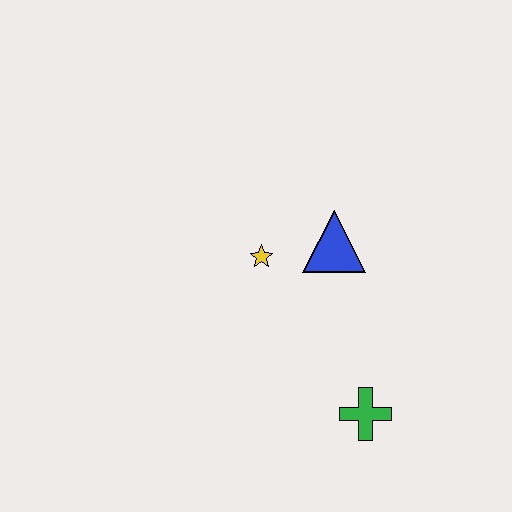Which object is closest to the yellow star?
The blue triangle is closest to the yellow star.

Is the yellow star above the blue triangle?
No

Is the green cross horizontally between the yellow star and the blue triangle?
No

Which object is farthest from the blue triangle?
The green cross is farthest from the blue triangle.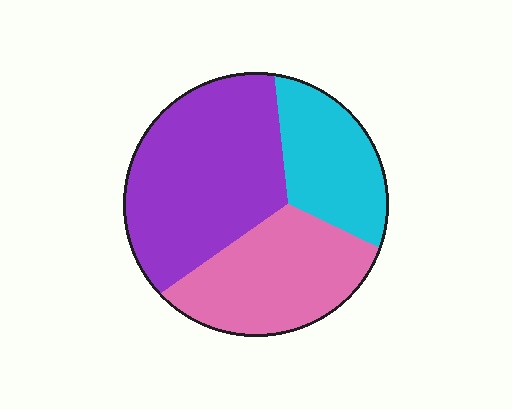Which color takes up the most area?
Purple, at roughly 45%.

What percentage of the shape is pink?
Pink covers about 30% of the shape.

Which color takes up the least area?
Cyan, at roughly 25%.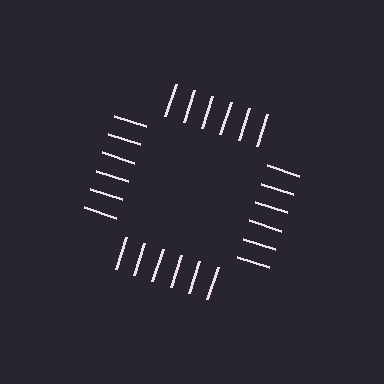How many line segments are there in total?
24 — 6 along each of the 4 edges.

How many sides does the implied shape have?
4 sides — the line-ends trace a square.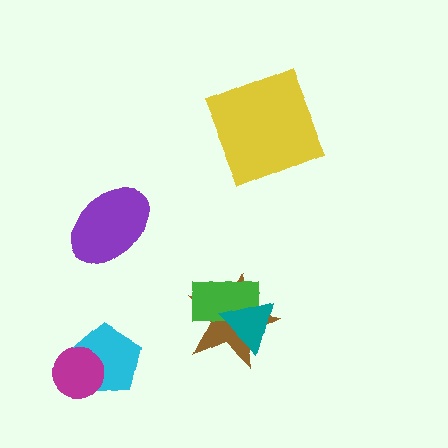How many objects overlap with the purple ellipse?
0 objects overlap with the purple ellipse.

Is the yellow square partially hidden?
No, no other shape covers it.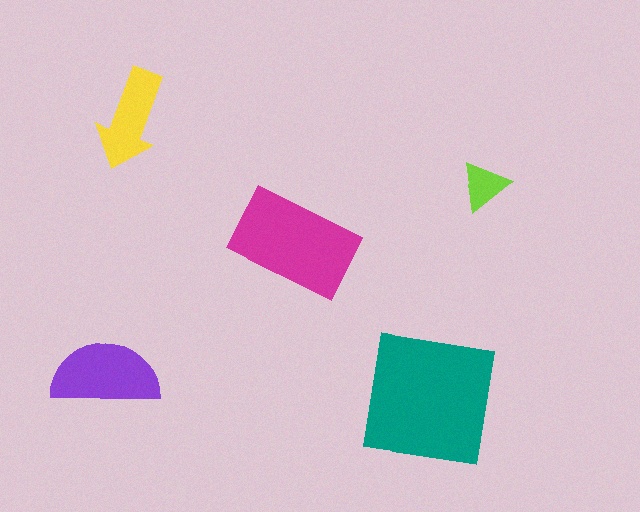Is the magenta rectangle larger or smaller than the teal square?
Smaller.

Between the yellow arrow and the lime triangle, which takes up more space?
The yellow arrow.